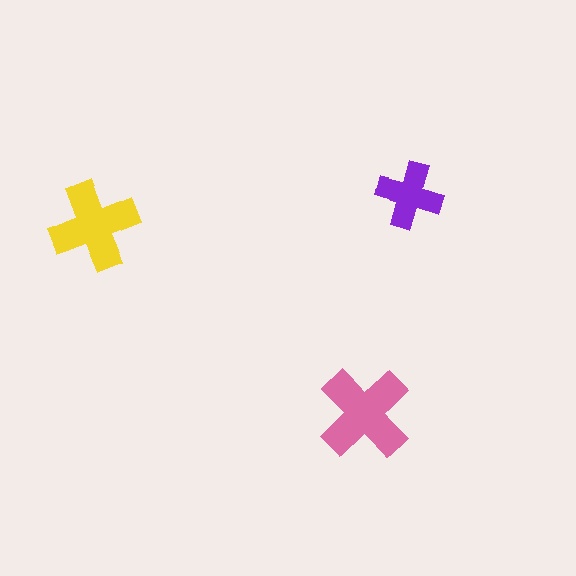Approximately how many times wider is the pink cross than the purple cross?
About 1.5 times wider.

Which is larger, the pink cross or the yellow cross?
The pink one.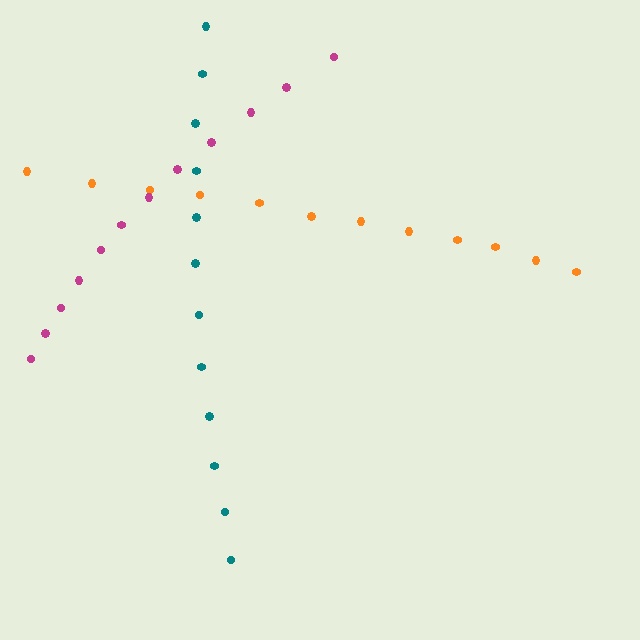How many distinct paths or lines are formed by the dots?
There are 3 distinct paths.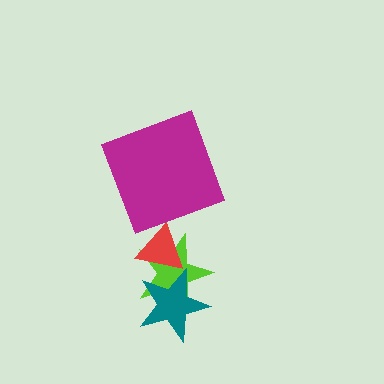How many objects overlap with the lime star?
2 objects overlap with the lime star.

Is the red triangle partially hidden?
No, no other shape covers it.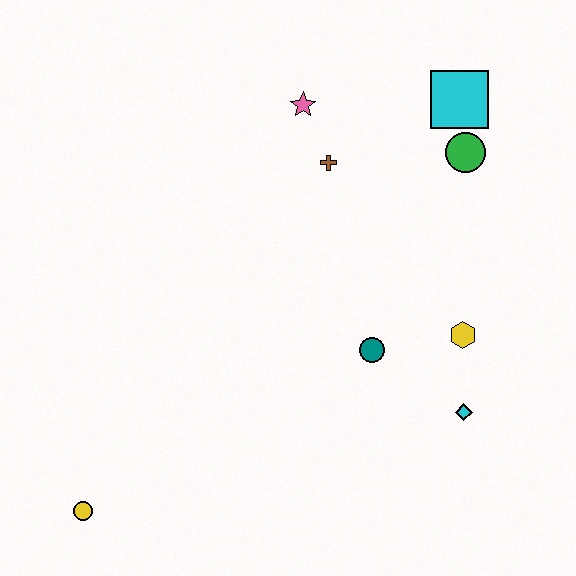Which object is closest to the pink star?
The brown cross is closest to the pink star.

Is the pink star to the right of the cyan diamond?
No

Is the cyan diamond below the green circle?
Yes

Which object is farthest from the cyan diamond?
The yellow circle is farthest from the cyan diamond.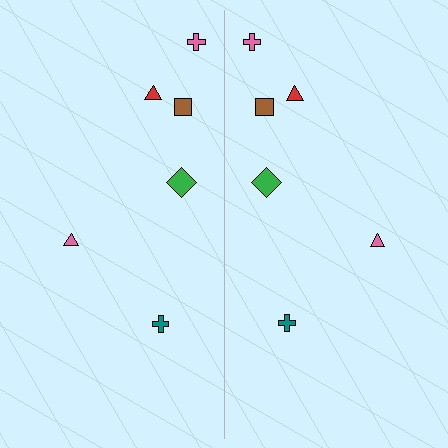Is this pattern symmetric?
Yes, this pattern has bilateral (reflection) symmetry.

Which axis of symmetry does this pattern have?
The pattern has a vertical axis of symmetry running through the center of the image.